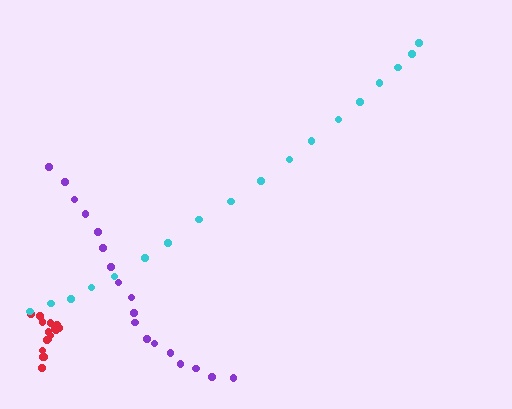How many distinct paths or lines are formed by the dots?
There are 3 distinct paths.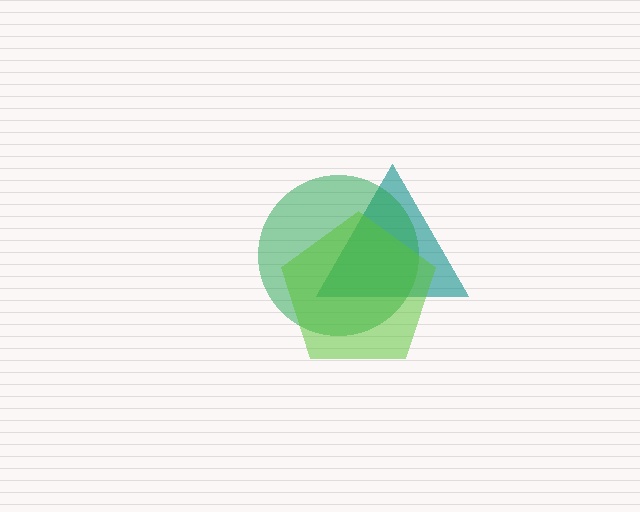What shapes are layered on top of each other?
The layered shapes are: a teal triangle, a green circle, a lime pentagon.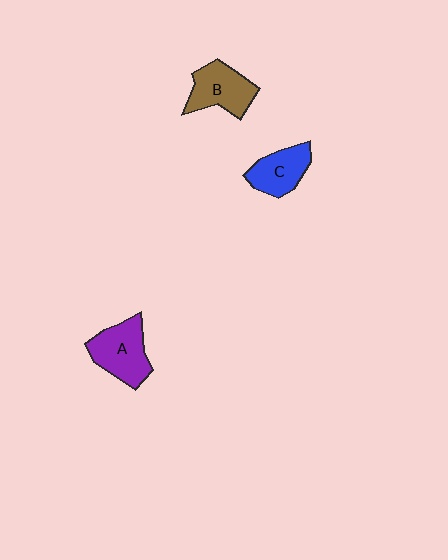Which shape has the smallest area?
Shape C (blue).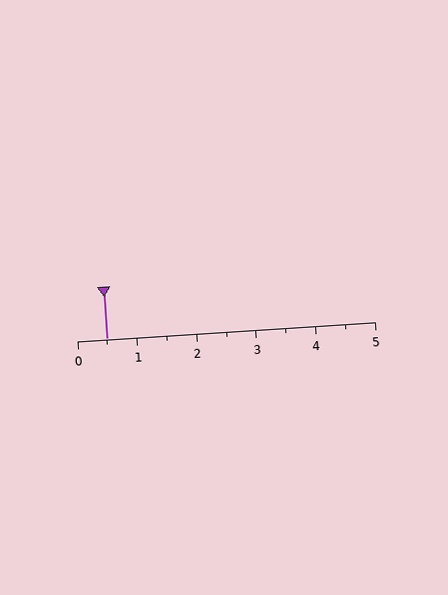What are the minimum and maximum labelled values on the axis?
The axis runs from 0 to 5.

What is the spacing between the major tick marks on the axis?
The major ticks are spaced 1 apart.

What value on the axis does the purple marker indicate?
The marker indicates approximately 0.5.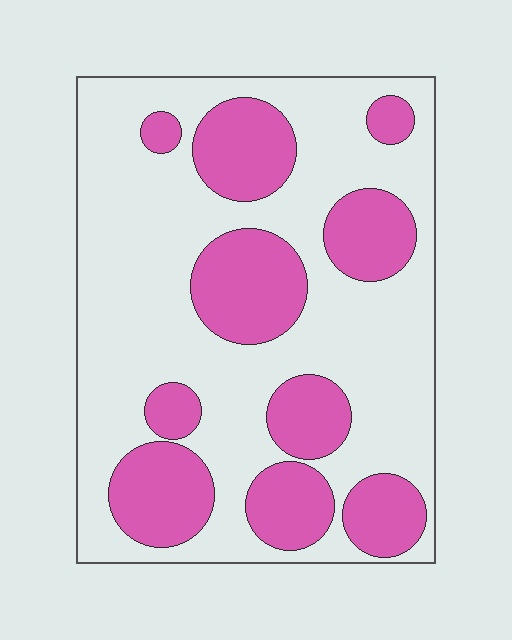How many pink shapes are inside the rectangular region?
10.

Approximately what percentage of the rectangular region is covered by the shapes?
Approximately 35%.